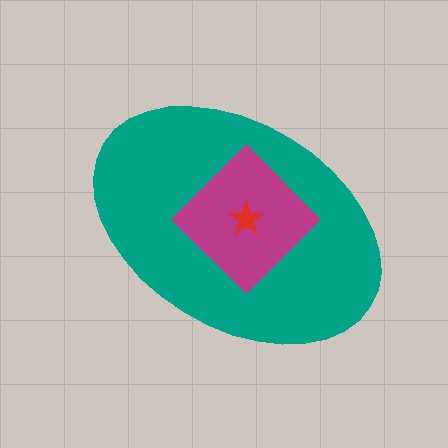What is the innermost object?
The red star.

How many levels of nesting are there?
3.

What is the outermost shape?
The teal ellipse.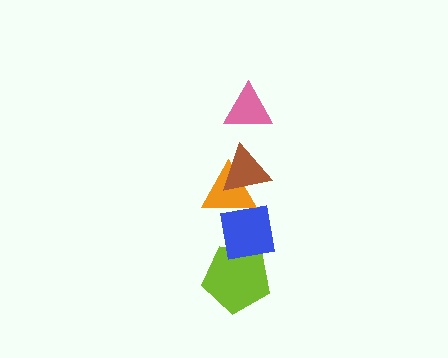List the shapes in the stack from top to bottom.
From top to bottom: the pink triangle, the brown triangle, the orange triangle, the blue square, the lime pentagon.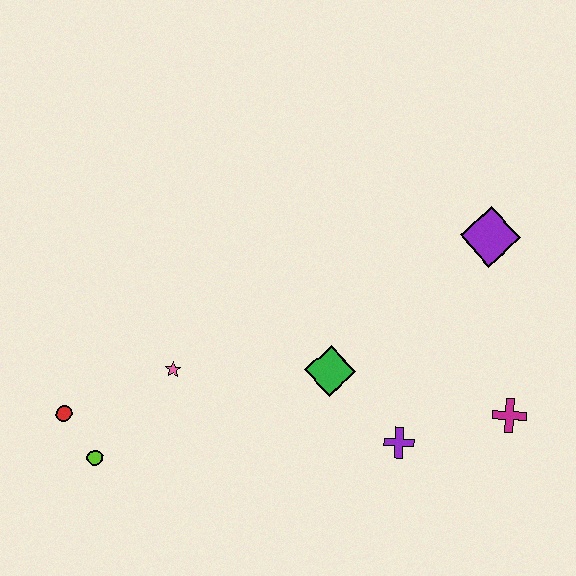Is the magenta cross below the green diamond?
Yes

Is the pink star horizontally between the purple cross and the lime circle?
Yes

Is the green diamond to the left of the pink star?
No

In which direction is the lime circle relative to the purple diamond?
The lime circle is to the left of the purple diamond.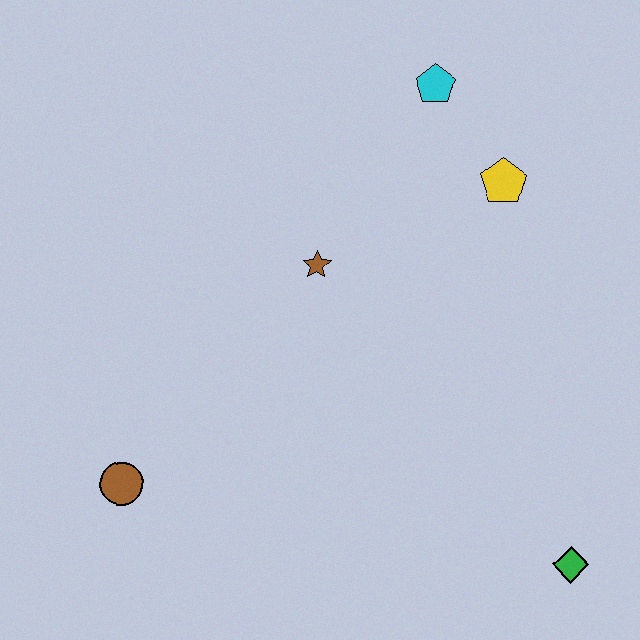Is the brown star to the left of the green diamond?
Yes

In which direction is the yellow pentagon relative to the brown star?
The yellow pentagon is to the right of the brown star.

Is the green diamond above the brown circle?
No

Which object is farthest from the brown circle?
The cyan pentagon is farthest from the brown circle.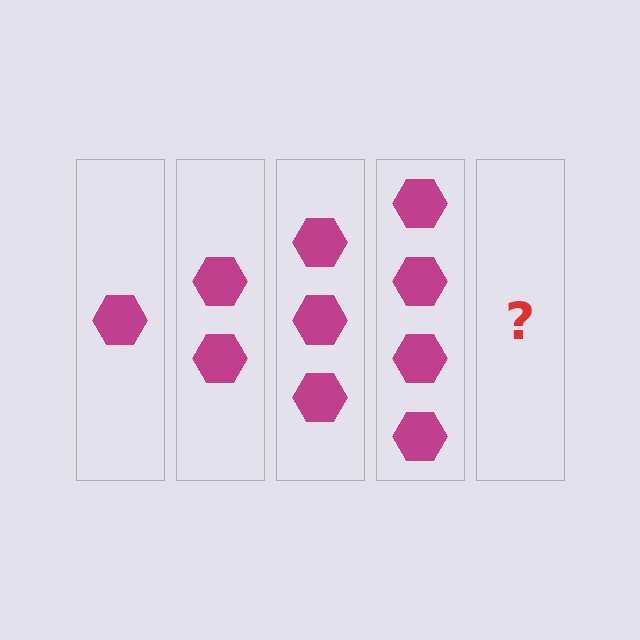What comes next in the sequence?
The next element should be 5 hexagons.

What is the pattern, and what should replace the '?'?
The pattern is that each step adds one more hexagon. The '?' should be 5 hexagons.